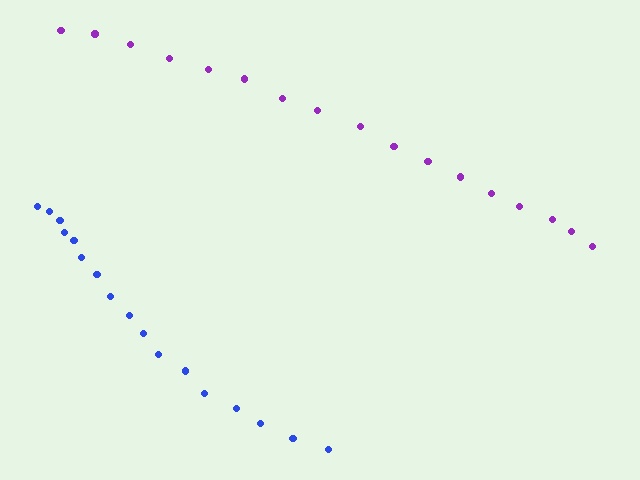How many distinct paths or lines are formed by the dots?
There are 2 distinct paths.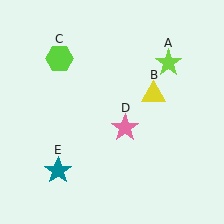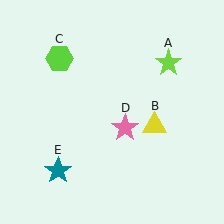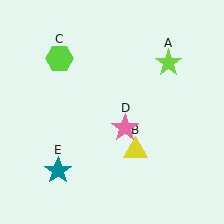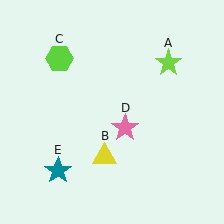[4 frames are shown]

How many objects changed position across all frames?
1 object changed position: yellow triangle (object B).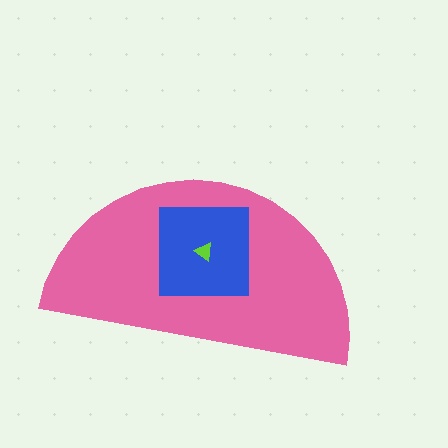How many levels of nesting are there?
3.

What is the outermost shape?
The pink semicircle.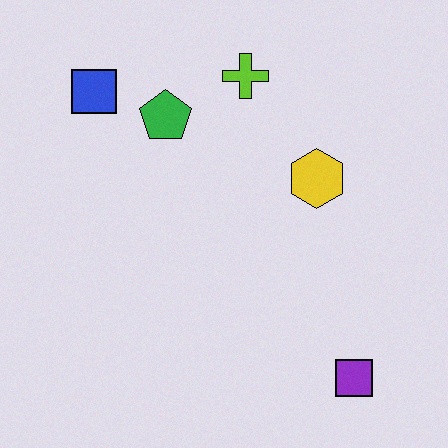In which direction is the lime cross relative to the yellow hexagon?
The lime cross is above the yellow hexagon.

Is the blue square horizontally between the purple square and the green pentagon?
No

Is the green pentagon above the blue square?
No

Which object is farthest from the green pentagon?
The purple square is farthest from the green pentagon.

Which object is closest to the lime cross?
The green pentagon is closest to the lime cross.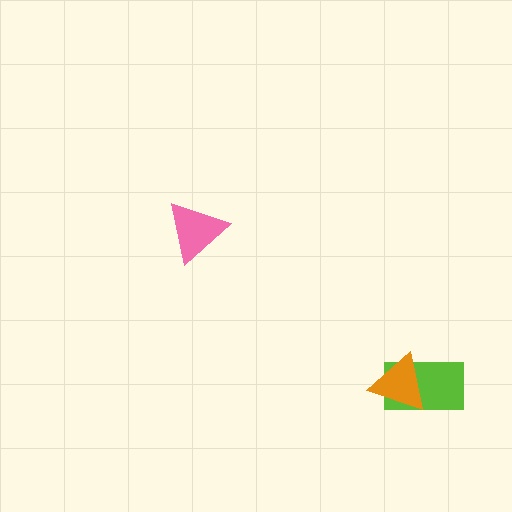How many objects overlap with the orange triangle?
1 object overlaps with the orange triangle.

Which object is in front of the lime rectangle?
The orange triangle is in front of the lime rectangle.